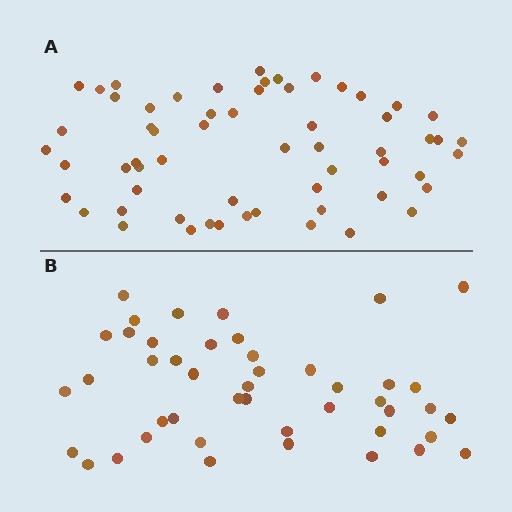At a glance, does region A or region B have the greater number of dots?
Region A (the top region) has more dots.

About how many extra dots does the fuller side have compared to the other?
Region A has approximately 15 more dots than region B.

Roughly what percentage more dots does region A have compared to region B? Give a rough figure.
About 35% more.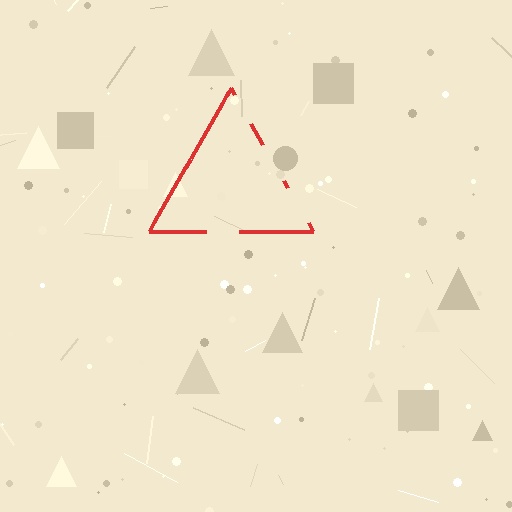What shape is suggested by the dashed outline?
The dashed outline suggests a triangle.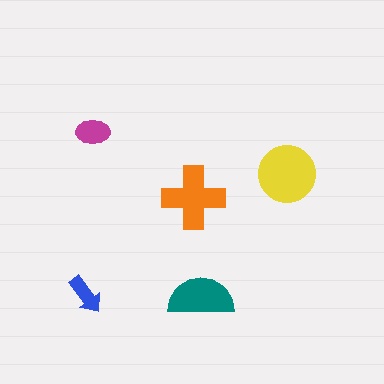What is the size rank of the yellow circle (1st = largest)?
1st.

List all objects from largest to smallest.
The yellow circle, the orange cross, the teal semicircle, the magenta ellipse, the blue arrow.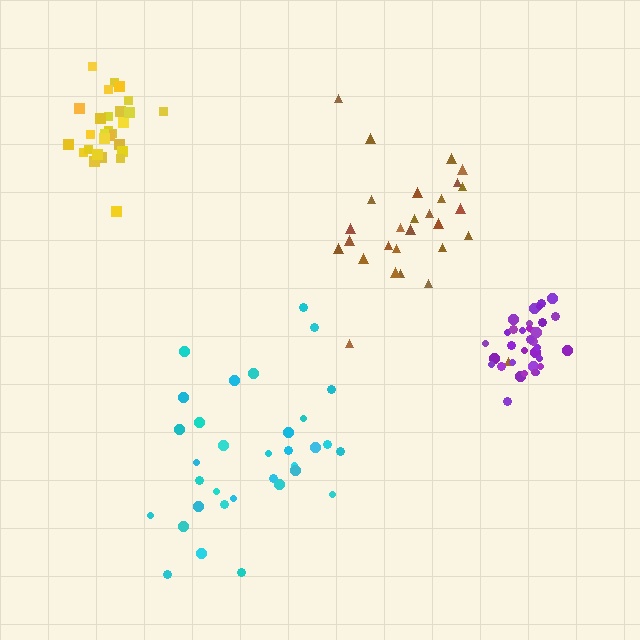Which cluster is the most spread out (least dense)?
Brown.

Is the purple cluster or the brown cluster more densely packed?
Purple.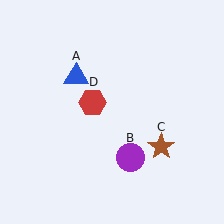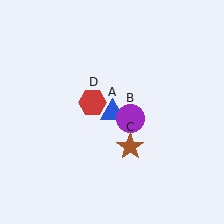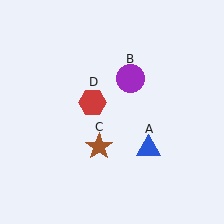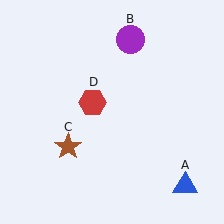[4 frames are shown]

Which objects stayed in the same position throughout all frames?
Red hexagon (object D) remained stationary.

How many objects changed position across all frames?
3 objects changed position: blue triangle (object A), purple circle (object B), brown star (object C).